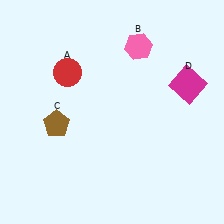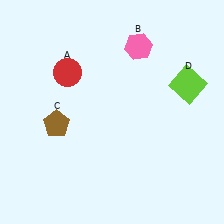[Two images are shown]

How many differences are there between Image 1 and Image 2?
There is 1 difference between the two images.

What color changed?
The square (D) changed from magenta in Image 1 to lime in Image 2.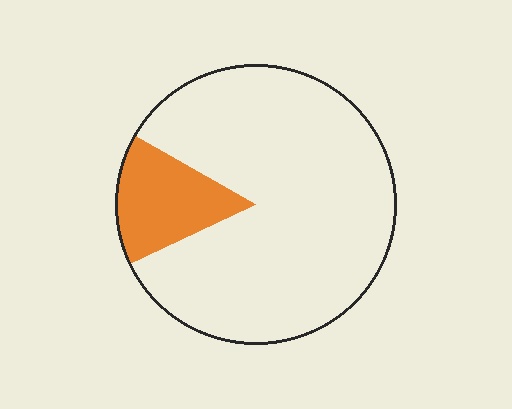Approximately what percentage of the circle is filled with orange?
Approximately 15%.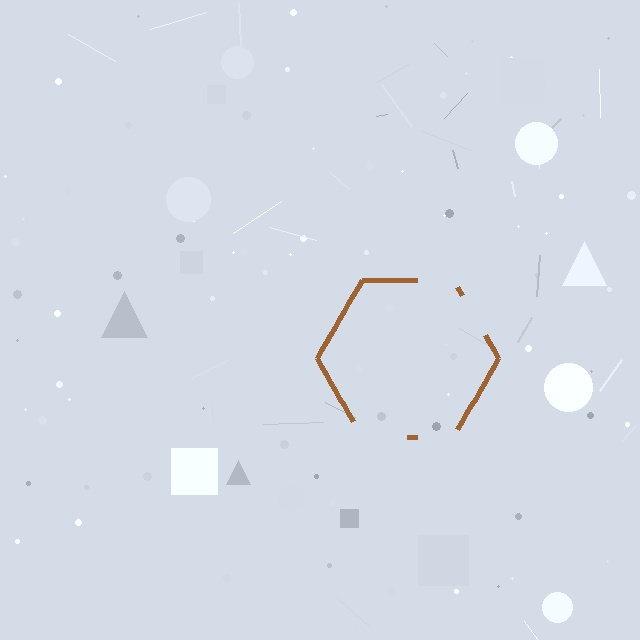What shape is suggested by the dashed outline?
The dashed outline suggests a hexagon.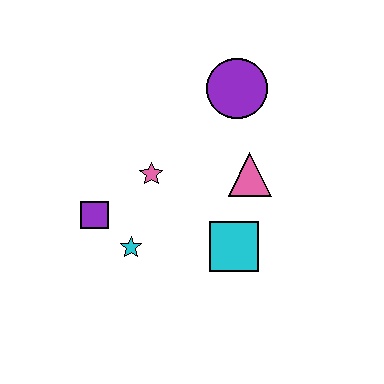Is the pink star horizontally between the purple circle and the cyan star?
Yes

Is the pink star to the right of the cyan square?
No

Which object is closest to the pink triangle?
The cyan square is closest to the pink triangle.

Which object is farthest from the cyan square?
The purple circle is farthest from the cyan square.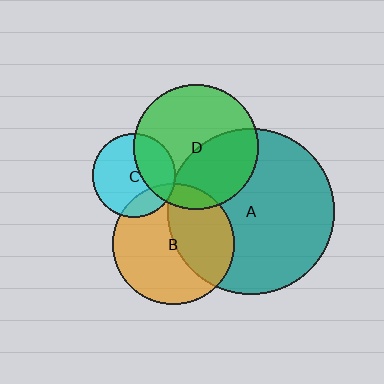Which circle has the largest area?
Circle A (teal).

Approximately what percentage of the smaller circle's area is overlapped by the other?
Approximately 35%.